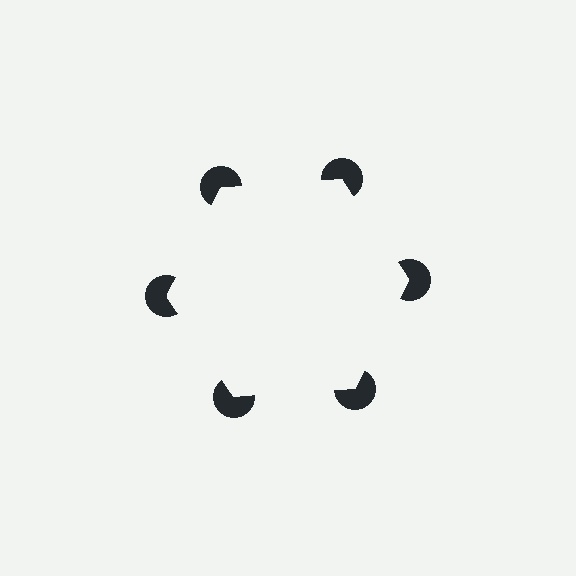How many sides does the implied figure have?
6 sides.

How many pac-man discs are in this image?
There are 6 — one at each vertex of the illusory hexagon.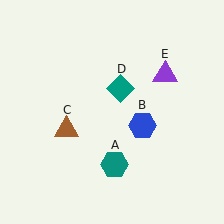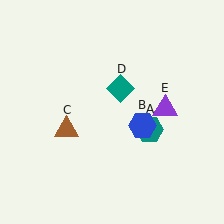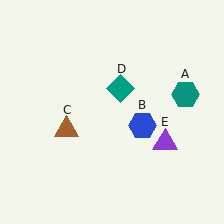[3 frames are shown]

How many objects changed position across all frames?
2 objects changed position: teal hexagon (object A), purple triangle (object E).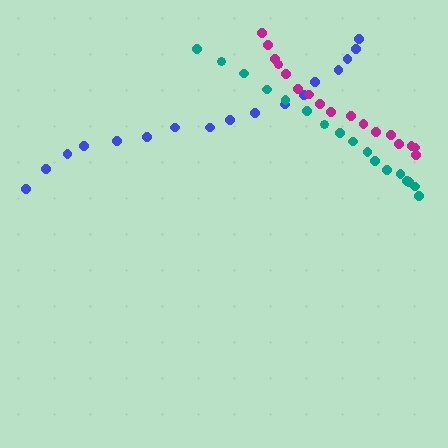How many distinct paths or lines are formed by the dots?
There are 3 distinct paths.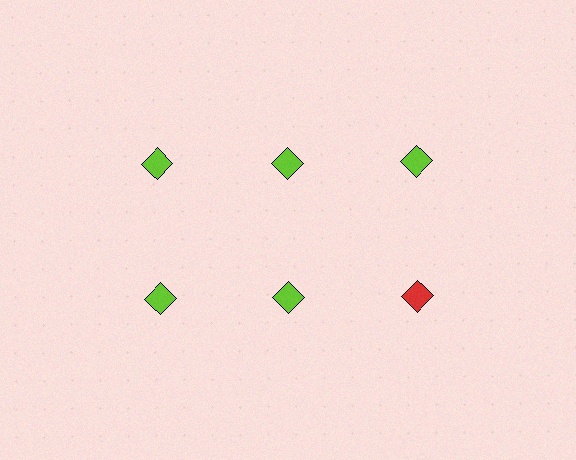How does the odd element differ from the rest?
It has a different color: red instead of lime.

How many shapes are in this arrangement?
There are 6 shapes arranged in a grid pattern.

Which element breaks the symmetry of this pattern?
The red diamond in the second row, center column breaks the symmetry. All other shapes are lime diamonds.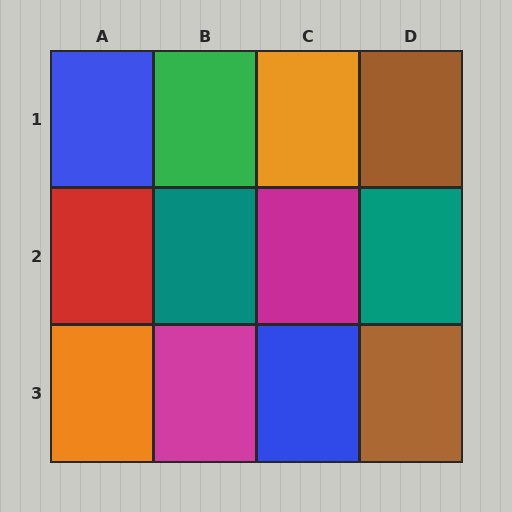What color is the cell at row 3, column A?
Orange.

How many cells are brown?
2 cells are brown.